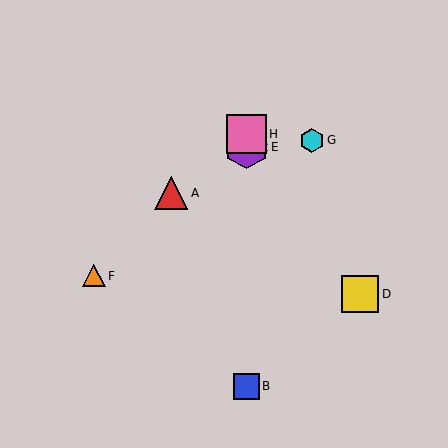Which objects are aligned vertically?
Objects B, C, E, H are aligned vertically.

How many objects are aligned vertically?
4 objects (B, C, E, H) are aligned vertically.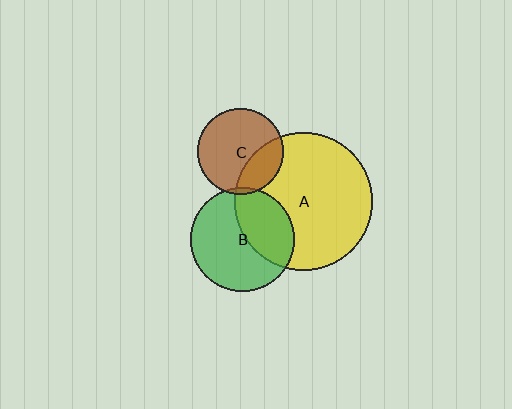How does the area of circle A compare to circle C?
Approximately 2.5 times.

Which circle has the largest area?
Circle A (yellow).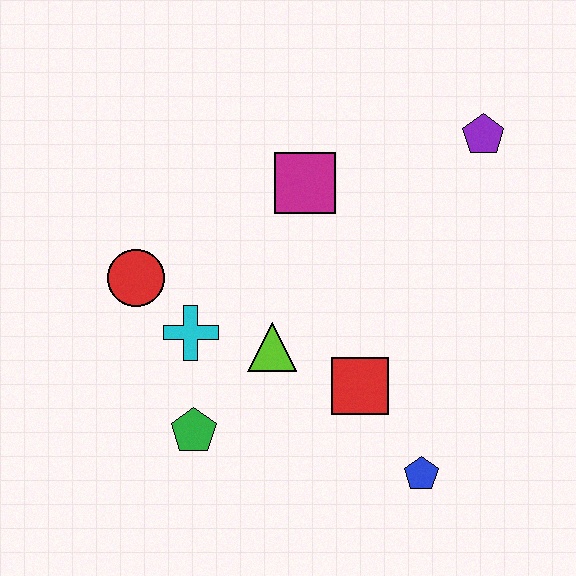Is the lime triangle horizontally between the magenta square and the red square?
No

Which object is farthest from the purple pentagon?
The green pentagon is farthest from the purple pentagon.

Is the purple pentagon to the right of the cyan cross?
Yes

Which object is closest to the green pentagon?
The cyan cross is closest to the green pentagon.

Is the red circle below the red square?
No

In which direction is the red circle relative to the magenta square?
The red circle is to the left of the magenta square.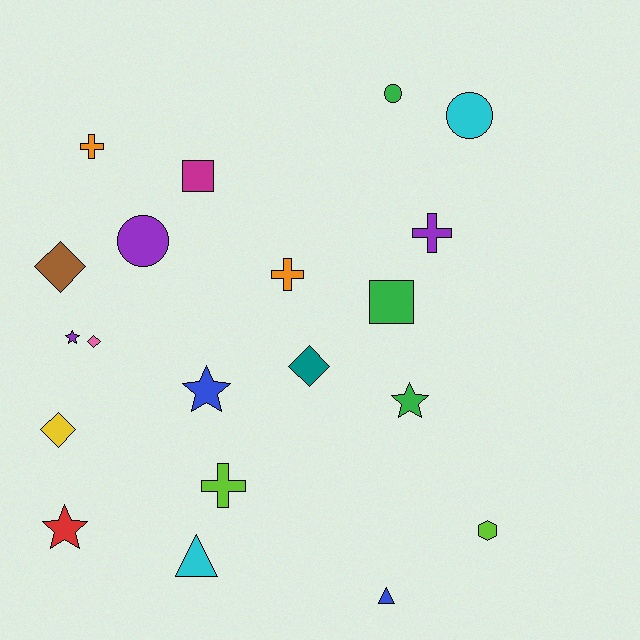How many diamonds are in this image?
There are 4 diamonds.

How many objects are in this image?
There are 20 objects.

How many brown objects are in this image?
There is 1 brown object.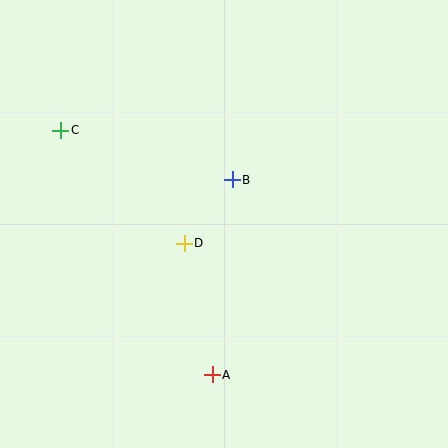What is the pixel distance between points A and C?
The distance between A and C is 288 pixels.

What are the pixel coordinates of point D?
Point D is at (184, 243).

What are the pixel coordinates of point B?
Point B is at (232, 180).